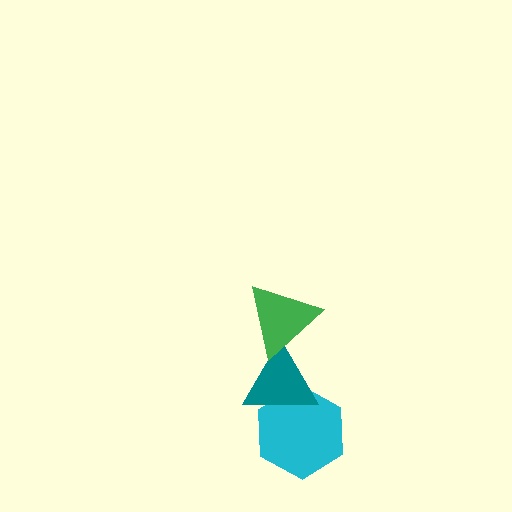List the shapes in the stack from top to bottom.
From top to bottom: the green triangle, the teal triangle, the cyan hexagon.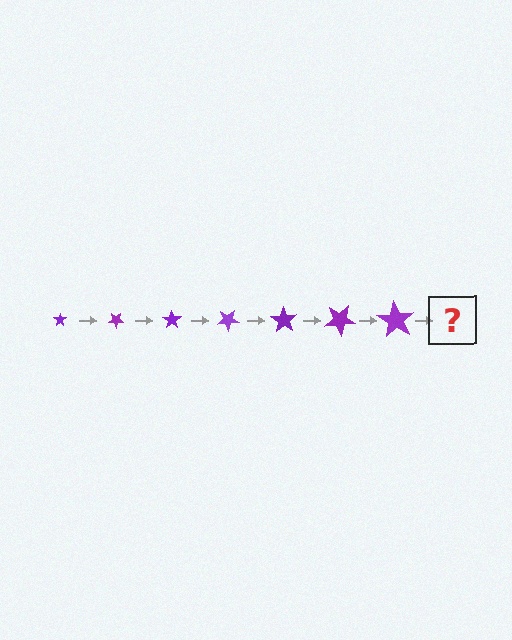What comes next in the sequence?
The next element should be a star, larger than the previous one and rotated 245 degrees from the start.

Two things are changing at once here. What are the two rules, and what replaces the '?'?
The two rules are that the star grows larger each step and it rotates 35 degrees each step. The '?' should be a star, larger than the previous one and rotated 245 degrees from the start.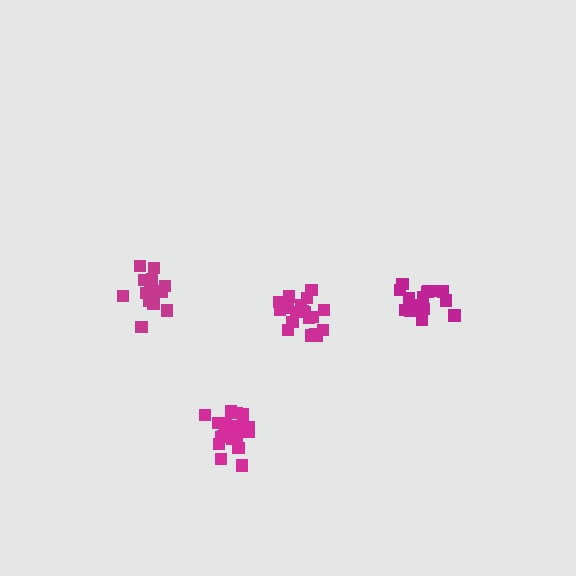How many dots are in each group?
Group 1: 21 dots, Group 2: 21 dots, Group 3: 17 dots, Group 4: 16 dots (75 total).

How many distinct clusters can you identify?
There are 4 distinct clusters.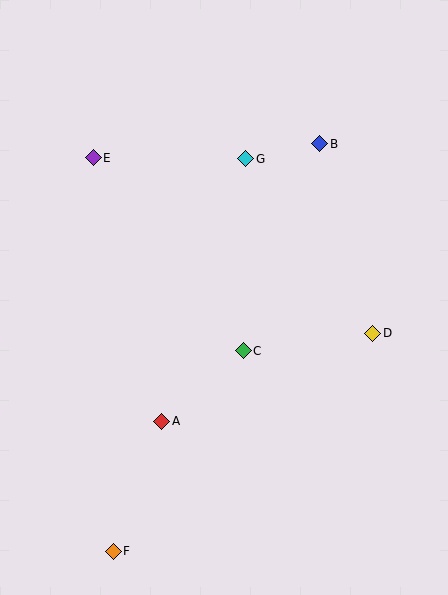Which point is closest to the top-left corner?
Point E is closest to the top-left corner.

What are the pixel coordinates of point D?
Point D is at (373, 333).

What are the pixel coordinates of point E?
Point E is at (93, 158).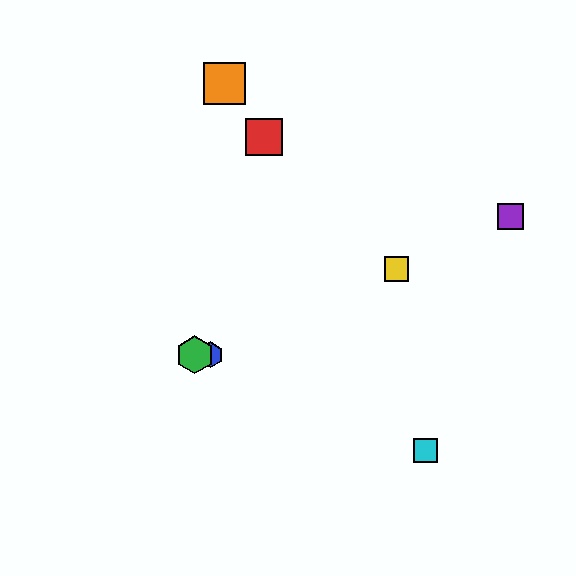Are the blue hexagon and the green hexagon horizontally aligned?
Yes, both are at y≈355.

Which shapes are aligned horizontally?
The blue hexagon, the green hexagon are aligned horizontally.